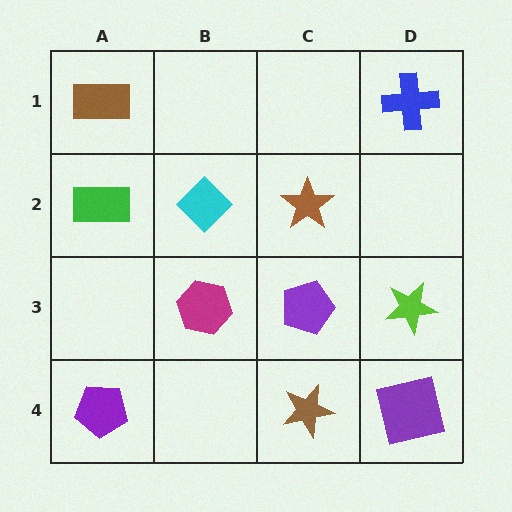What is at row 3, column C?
A purple pentagon.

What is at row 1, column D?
A blue cross.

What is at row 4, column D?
A purple square.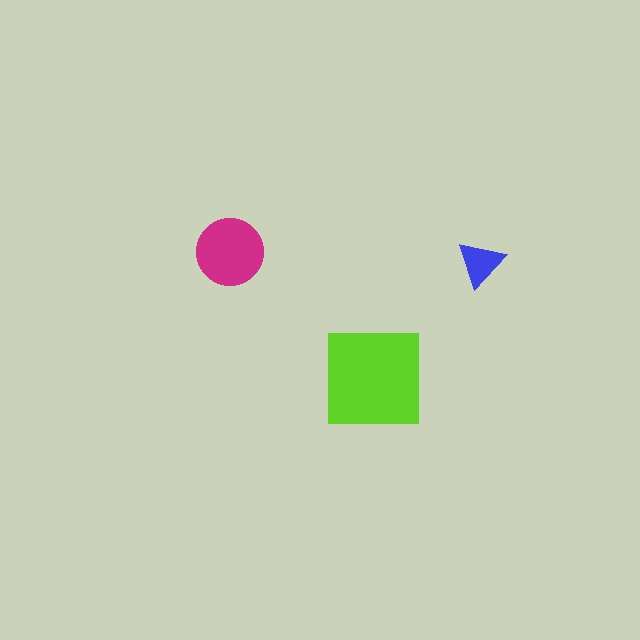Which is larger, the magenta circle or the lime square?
The lime square.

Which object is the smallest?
The blue triangle.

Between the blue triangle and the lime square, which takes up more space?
The lime square.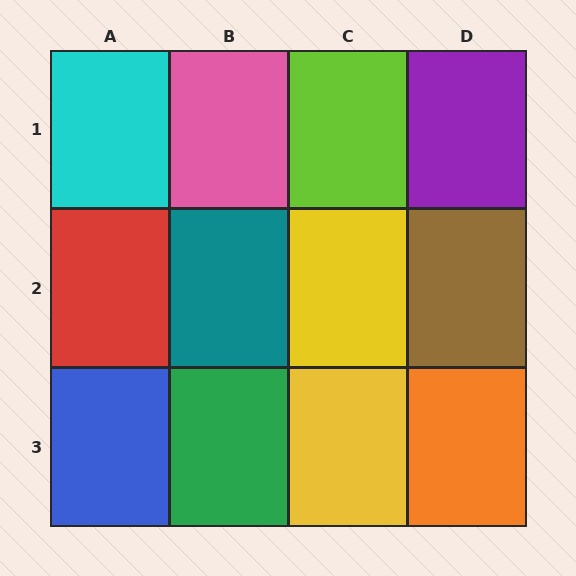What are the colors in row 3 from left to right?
Blue, green, yellow, orange.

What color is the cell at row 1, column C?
Lime.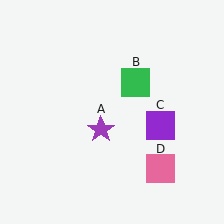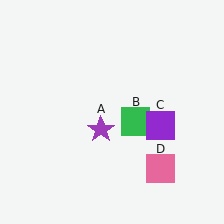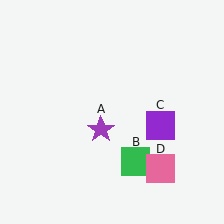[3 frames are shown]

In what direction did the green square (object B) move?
The green square (object B) moved down.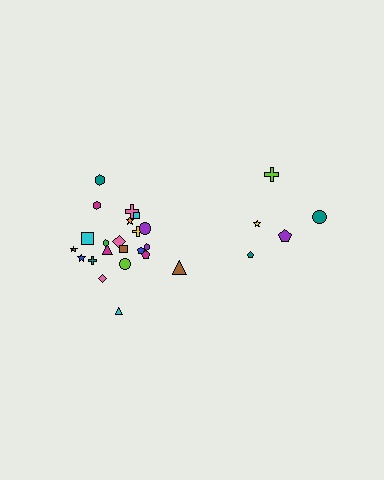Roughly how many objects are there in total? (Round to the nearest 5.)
Roughly 25 objects in total.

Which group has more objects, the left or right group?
The left group.